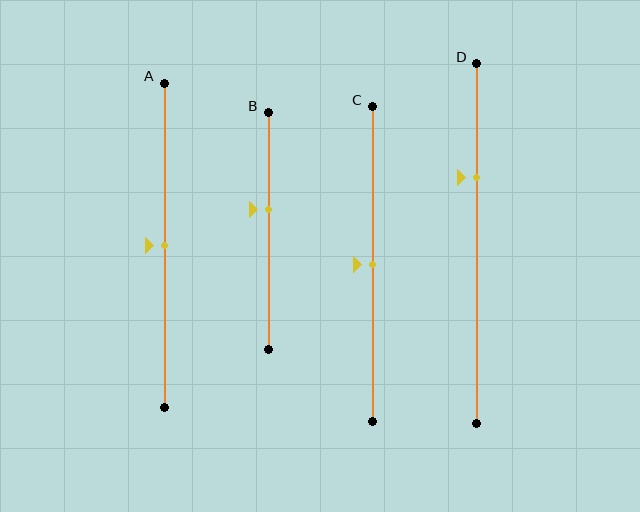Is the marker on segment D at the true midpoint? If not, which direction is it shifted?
No, the marker on segment D is shifted upward by about 18% of the segment length.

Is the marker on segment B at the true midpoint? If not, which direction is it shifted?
No, the marker on segment B is shifted upward by about 9% of the segment length.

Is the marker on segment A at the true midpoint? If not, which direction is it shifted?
Yes, the marker on segment A is at the true midpoint.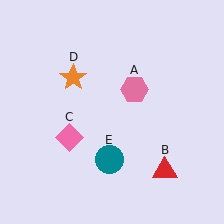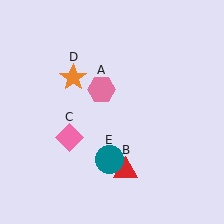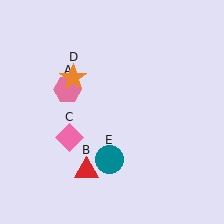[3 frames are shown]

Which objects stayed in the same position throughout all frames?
Pink diamond (object C) and orange star (object D) and teal circle (object E) remained stationary.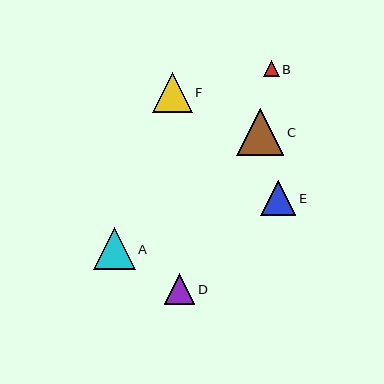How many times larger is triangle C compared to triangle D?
Triangle C is approximately 1.5 times the size of triangle D.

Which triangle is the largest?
Triangle C is the largest with a size of approximately 47 pixels.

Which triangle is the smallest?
Triangle B is the smallest with a size of approximately 16 pixels.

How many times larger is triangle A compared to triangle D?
Triangle A is approximately 1.4 times the size of triangle D.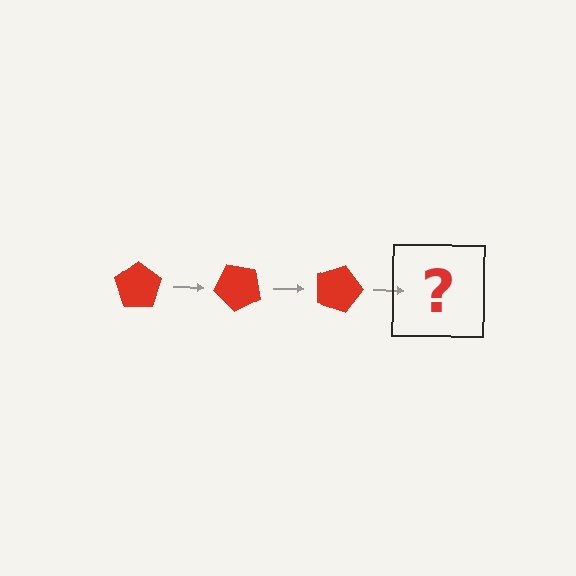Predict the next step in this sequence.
The next step is a red pentagon rotated 135 degrees.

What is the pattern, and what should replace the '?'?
The pattern is that the pentagon rotates 45 degrees each step. The '?' should be a red pentagon rotated 135 degrees.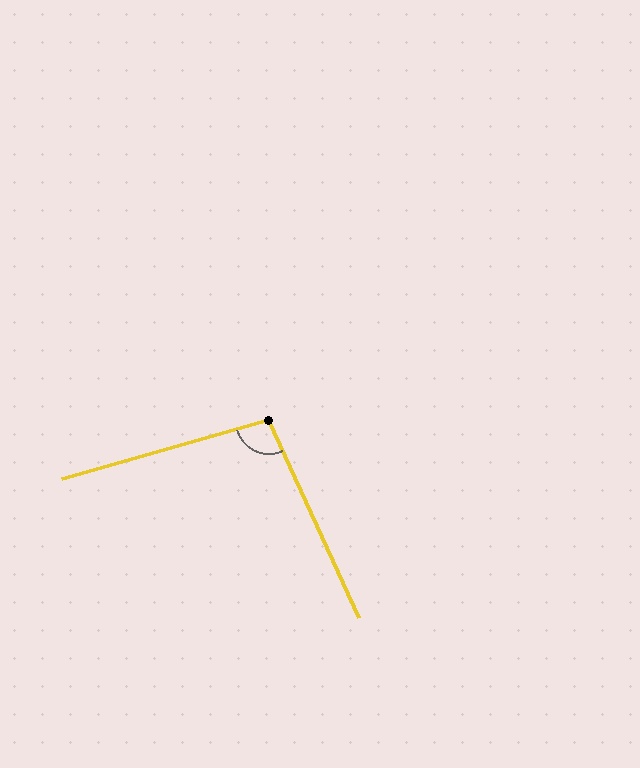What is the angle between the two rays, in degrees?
Approximately 99 degrees.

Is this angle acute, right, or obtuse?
It is obtuse.